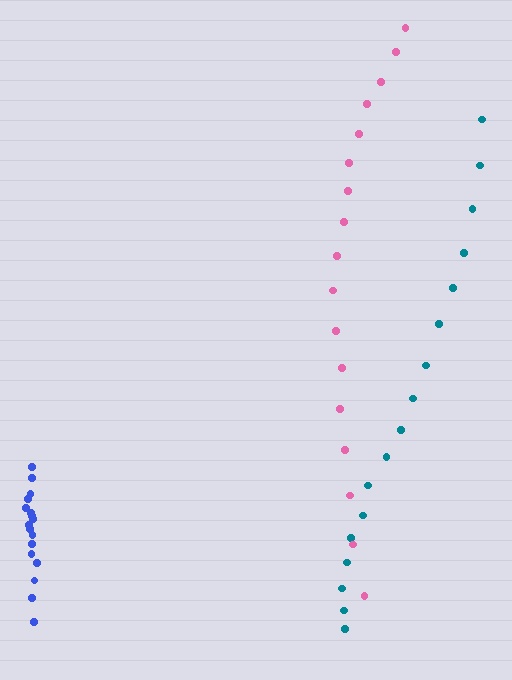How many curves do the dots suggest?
There are 3 distinct paths.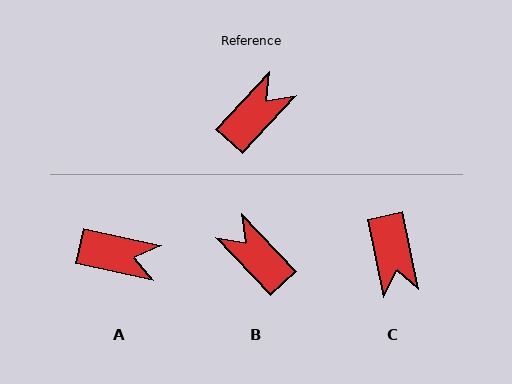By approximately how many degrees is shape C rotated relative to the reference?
Approximately 126 degrees clockwise.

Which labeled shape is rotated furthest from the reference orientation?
C, about 126 degrees away.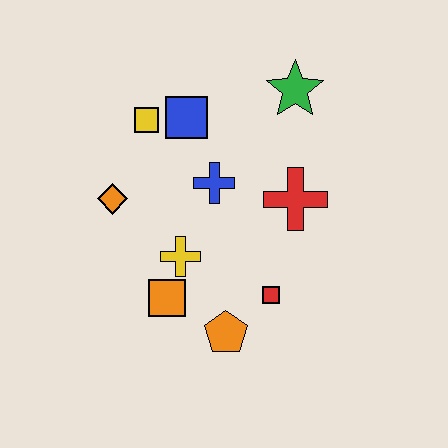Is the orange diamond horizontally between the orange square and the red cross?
No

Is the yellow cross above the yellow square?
No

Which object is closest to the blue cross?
The blue square is closest to the blue cross.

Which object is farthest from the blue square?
The orange pentagon is farthest from the blue square.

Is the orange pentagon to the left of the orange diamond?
No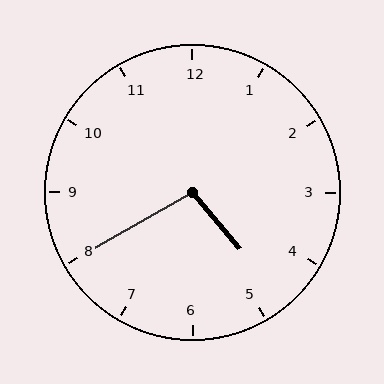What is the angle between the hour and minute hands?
Approximately 100 degrees.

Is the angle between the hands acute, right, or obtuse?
It is obtuse.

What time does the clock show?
4:40.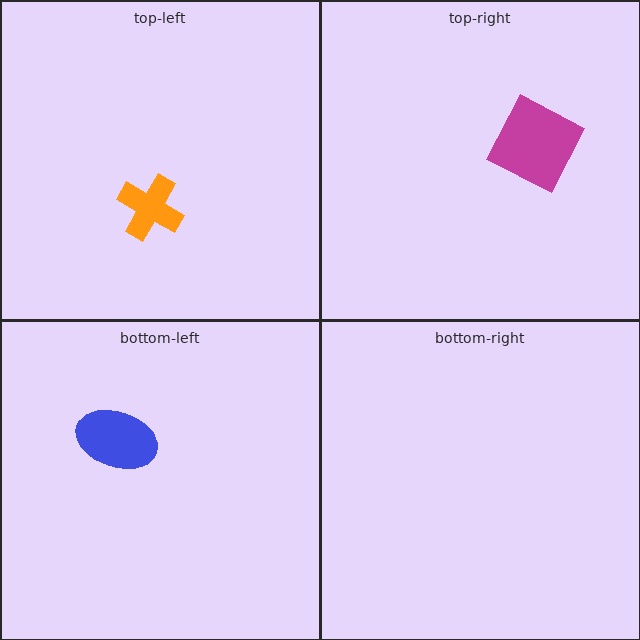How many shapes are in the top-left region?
1.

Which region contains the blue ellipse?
The bottom-left region.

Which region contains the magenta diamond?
The top-right region.